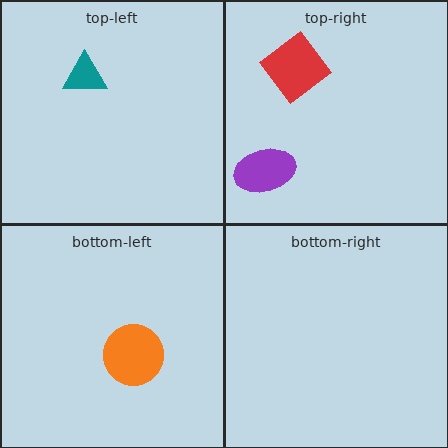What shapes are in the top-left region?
The teal triangle.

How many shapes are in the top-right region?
2.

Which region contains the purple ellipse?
The top-right region.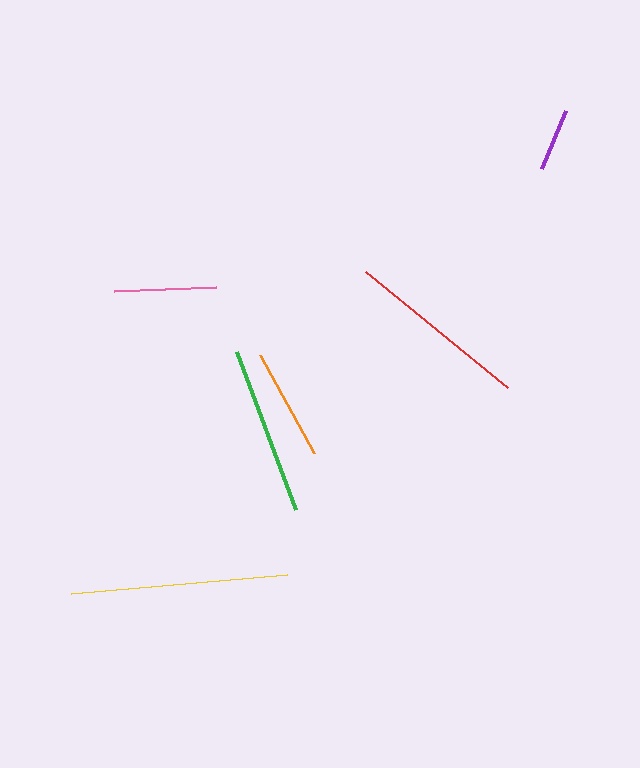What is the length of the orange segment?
The orange segment is approximately 112 pixels long.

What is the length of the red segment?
The red segment is approximately 183 pixels long.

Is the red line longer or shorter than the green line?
The red line is longer than the green line.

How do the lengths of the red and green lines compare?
The red and green lines are approximately the same length.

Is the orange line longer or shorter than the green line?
The green line is longer than the orange line.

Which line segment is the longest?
The yellow line is the longest at approximately 217 pixels.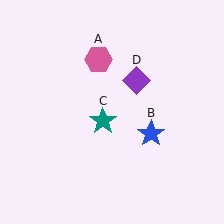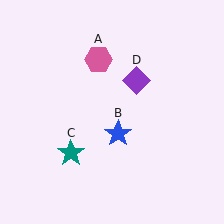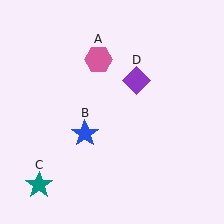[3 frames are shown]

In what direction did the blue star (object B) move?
The blue star (object B) moved left.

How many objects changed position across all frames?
2 objects changed position: blue star (object B), teal star (object C).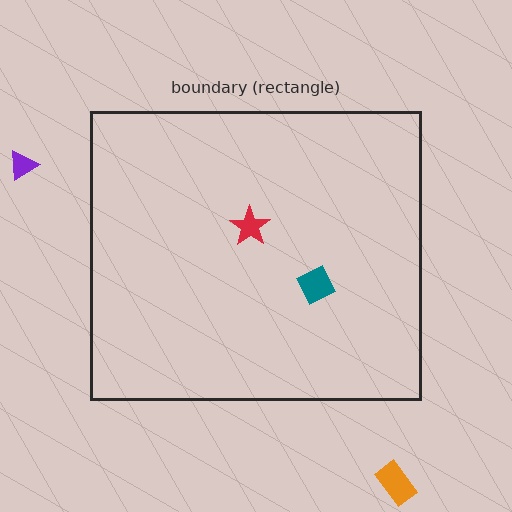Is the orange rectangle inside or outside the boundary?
Outside.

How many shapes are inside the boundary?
2 inside, 2 outside.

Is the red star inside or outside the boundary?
Inside.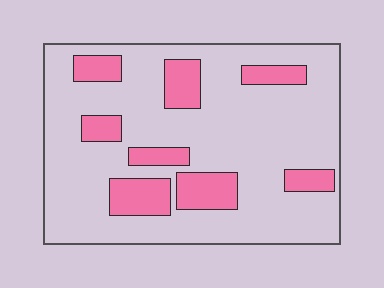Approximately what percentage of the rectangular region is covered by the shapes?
Approximately 20%.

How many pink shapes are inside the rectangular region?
8.